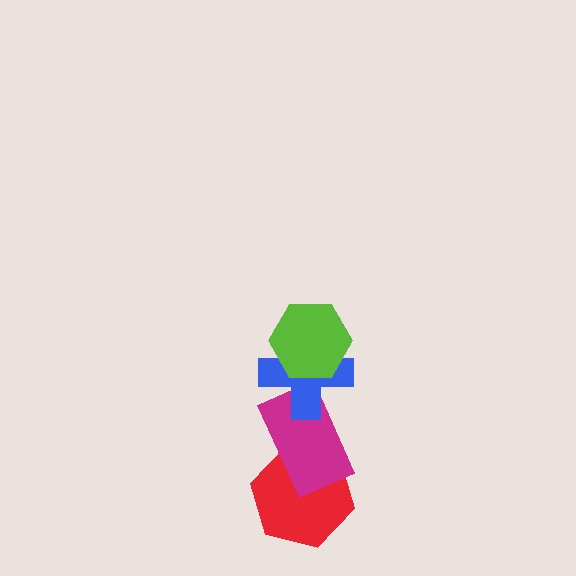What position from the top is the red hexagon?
The red hexagon is 4th from the top.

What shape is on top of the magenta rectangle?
The blue cross is on top of the magenta rectangle.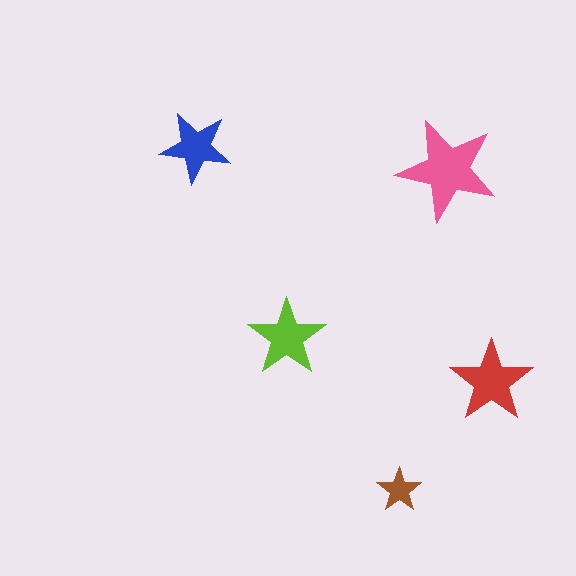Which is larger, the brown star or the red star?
The red one.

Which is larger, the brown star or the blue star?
The blue one.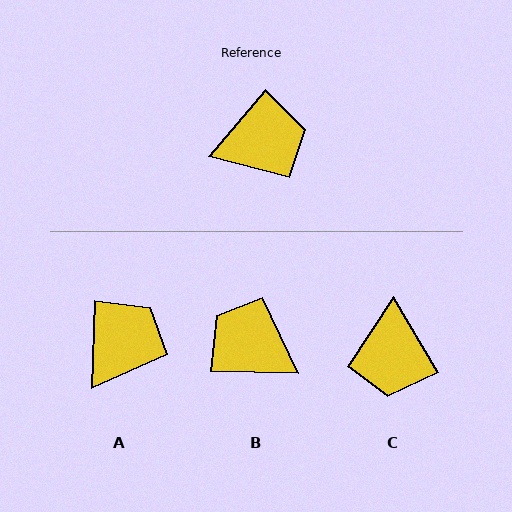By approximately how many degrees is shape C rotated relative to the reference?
Approximately 109 degrees clockwise.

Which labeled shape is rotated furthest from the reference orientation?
B, about 130 degrees away.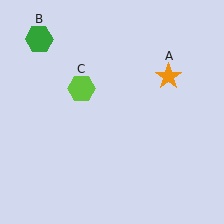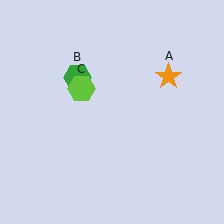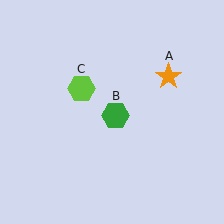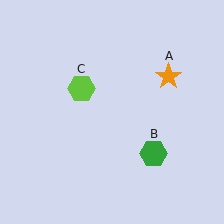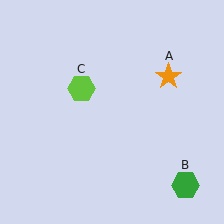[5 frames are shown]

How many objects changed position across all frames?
1 object changed position: green hexagon (object B).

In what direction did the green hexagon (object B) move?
The green hexagon (object B) moved down and to the right.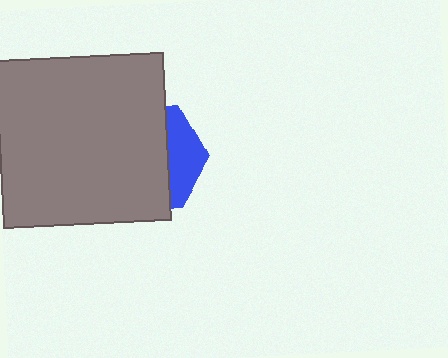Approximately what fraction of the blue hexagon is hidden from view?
Roughly 70% of the blue hexagon is hidden behind the gray square.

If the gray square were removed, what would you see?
You would see the complete blue hexagon.